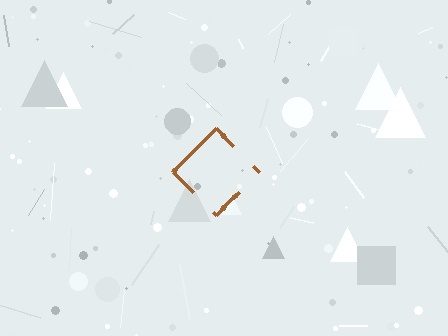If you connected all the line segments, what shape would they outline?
They would outline a diamond.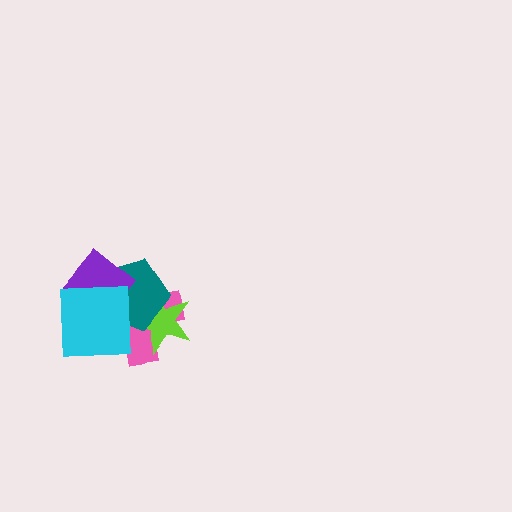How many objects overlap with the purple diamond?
3 objects overlap with the purple diamond.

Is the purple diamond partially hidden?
Yes, it is partially covered by another shape.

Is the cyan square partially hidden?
No, no other shape covers it.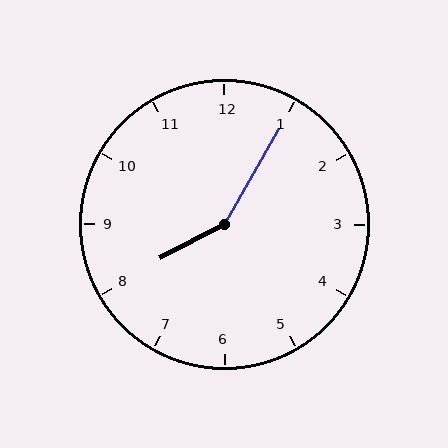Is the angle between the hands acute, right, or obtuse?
It is obtuse.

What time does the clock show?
8:05.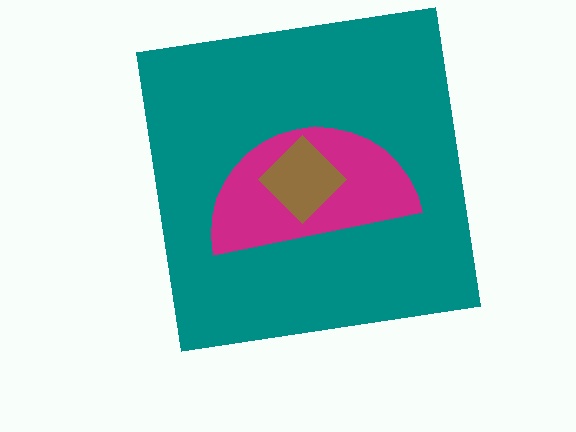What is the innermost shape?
The brown diamond.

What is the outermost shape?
The teal square.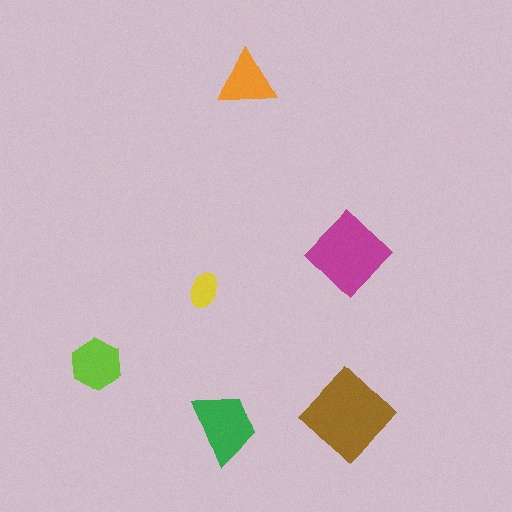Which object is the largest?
The brown diamond.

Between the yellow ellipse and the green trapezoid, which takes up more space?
The green trapezoid.